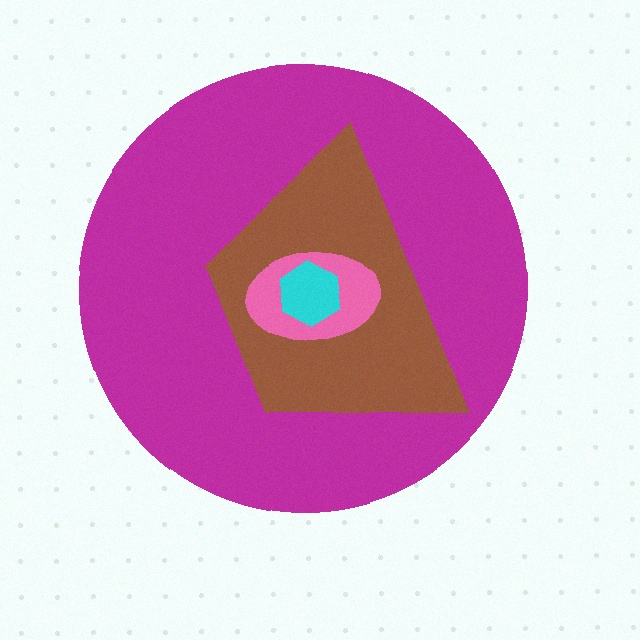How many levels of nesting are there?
4.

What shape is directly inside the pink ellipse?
The cyan hexagon.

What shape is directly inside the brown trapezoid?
The pink ellipse.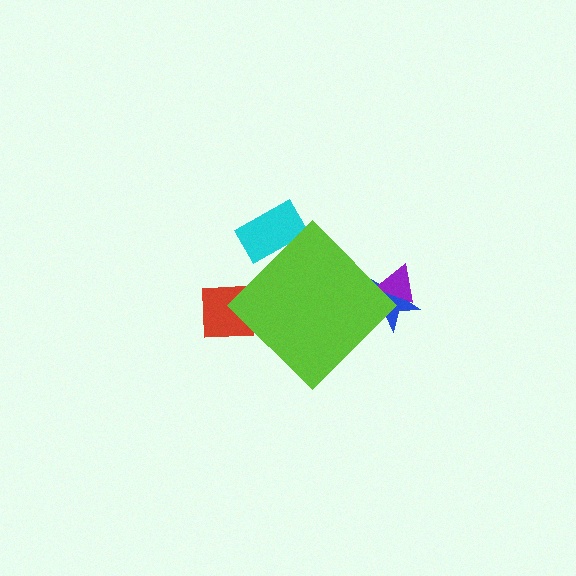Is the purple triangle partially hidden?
Yes, the purple triangle is partially hidden behind the lime diamond.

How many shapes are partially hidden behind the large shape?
4 shapes are partially hidden.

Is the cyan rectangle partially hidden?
Yes, the cyan rectangle is partially hidden behind the lime diamond.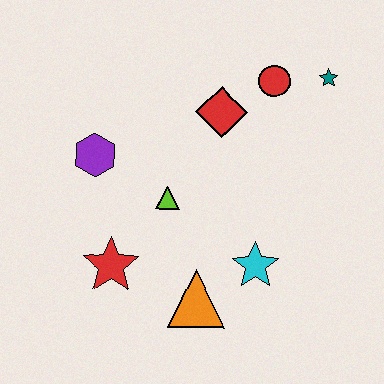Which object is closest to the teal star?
The red circle is closest to the teal star.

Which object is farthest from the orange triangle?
The teal star is farthest from the orange triangle.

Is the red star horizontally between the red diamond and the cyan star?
No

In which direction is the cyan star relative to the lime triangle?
The cyan star is to the right of the lime triangle.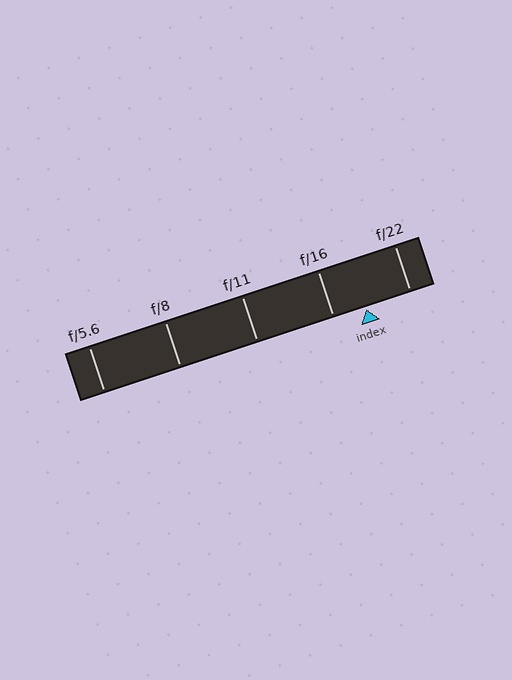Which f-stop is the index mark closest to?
The index mark is closest to f/16.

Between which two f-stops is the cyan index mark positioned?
The index mark is between f/16 and f/22.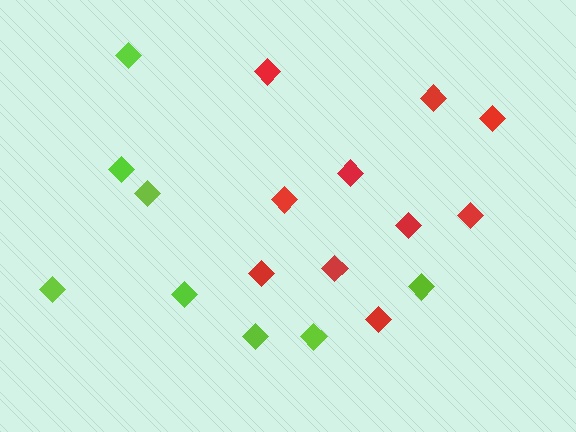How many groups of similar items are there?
There are 2 groups: one group of lime diamonds (8) and one group of red diamonds (10).